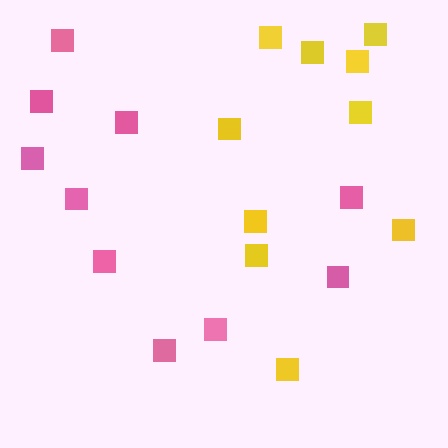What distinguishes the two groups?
There are 2 groups: one group of pink squares (10) and one group of yellow squares (10).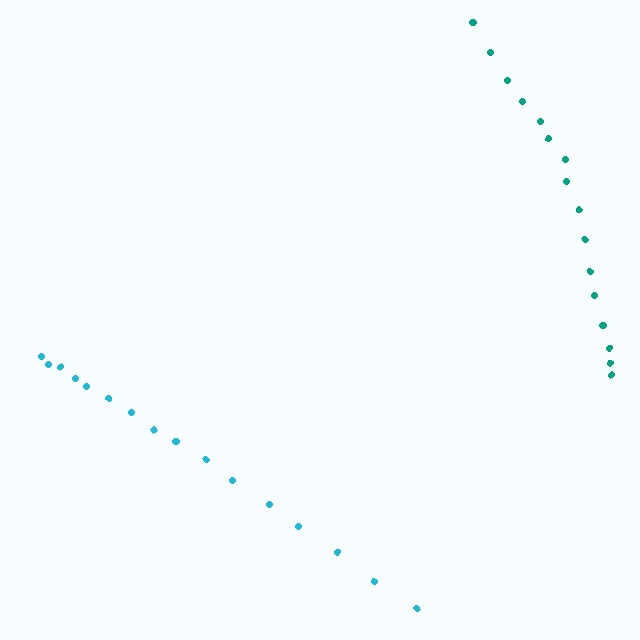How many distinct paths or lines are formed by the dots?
There are 2 distinct paths.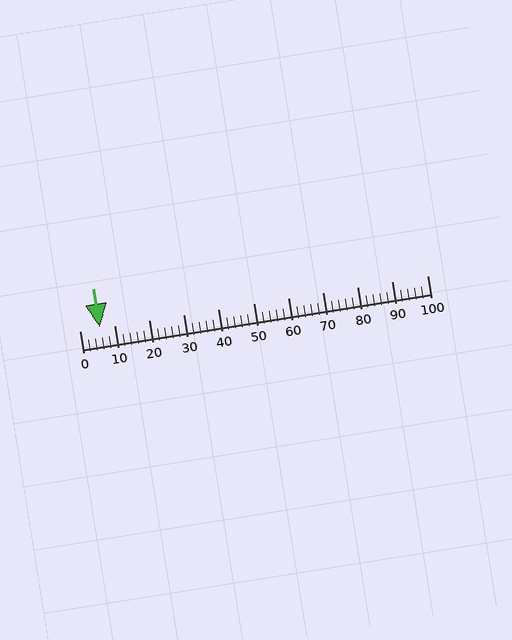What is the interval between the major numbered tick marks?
The major tick marks are spaced 10 units apart.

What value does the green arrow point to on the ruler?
The green arrow points to approximately 6.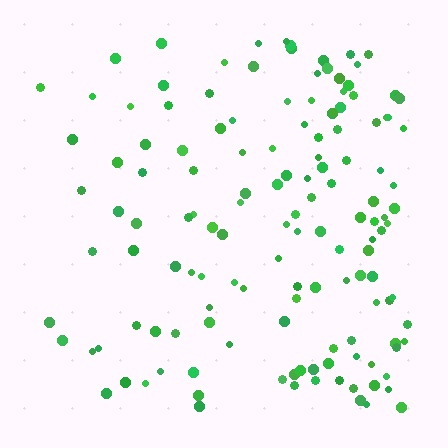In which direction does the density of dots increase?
From left to right, with the right side densest.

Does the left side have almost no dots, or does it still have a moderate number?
Still a moderate number, just noticeably fewer than the right.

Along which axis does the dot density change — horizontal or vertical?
Horizontal.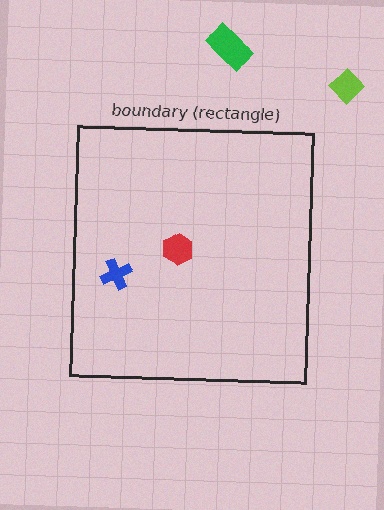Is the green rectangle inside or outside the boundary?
Outside.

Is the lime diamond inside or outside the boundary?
Outside.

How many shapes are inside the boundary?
2 inside, 2 outside.